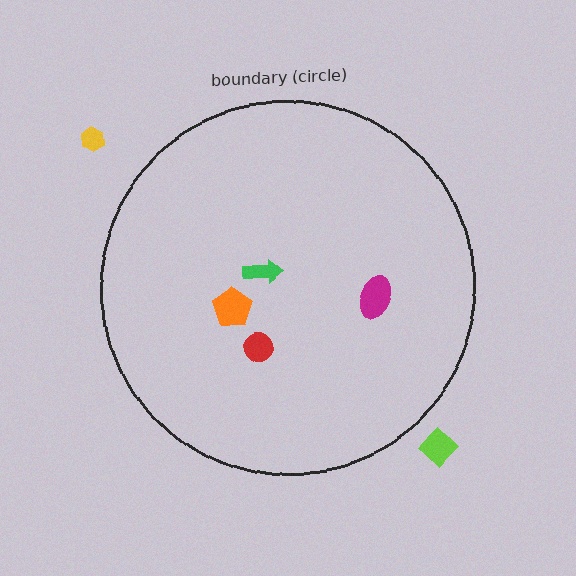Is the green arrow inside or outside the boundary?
Inside.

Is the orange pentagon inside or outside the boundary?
Inside.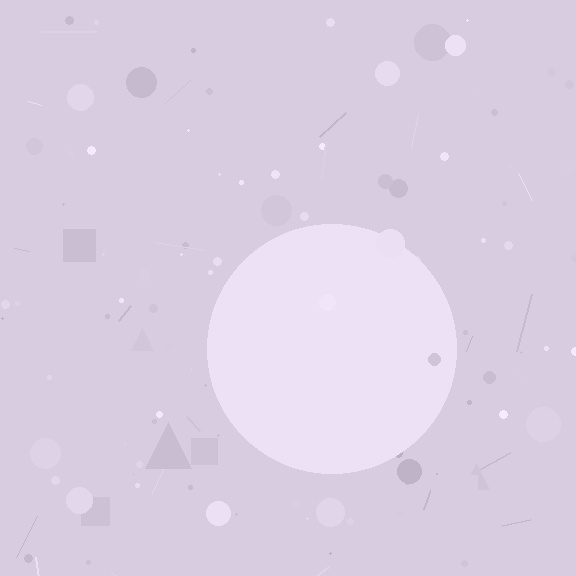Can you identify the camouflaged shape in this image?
The camouflaged shape is a circle.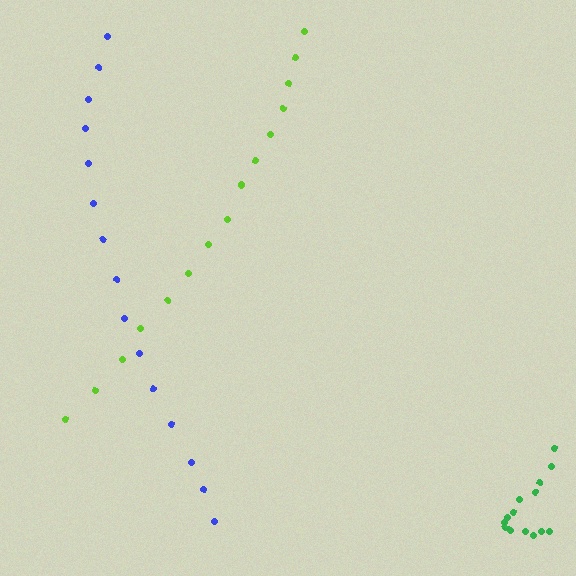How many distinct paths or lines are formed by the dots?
There are 3 distinct paths.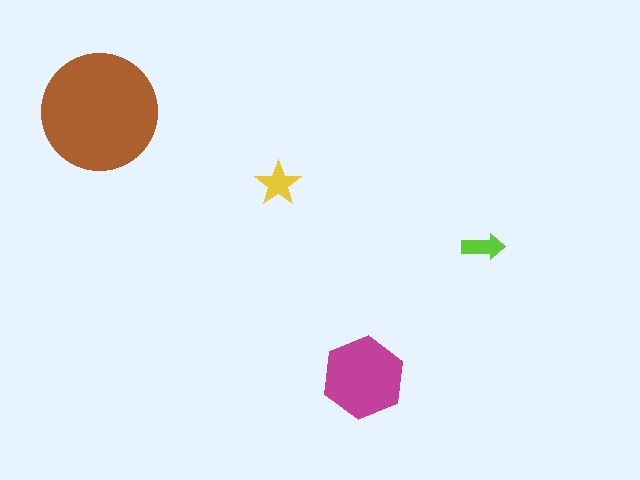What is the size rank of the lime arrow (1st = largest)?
4th.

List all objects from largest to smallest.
The brown circle, the magenta hexagon, the yellow star, the lime arrow.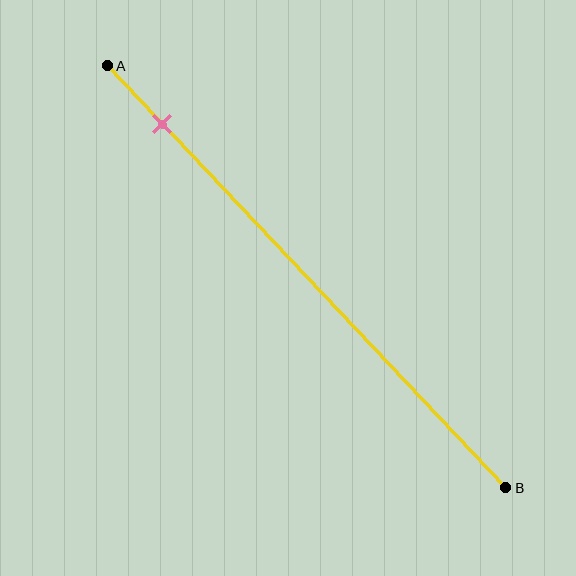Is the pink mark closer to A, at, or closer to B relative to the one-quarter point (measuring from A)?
The pink mark is closer to point A than the one-quarter point of segment AB.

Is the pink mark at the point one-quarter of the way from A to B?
No, the mark is at about 15% from A, not at the 25% one-quarter point.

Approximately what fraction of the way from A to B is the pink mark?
The pink mark is approximately 15% of the way from A to B.